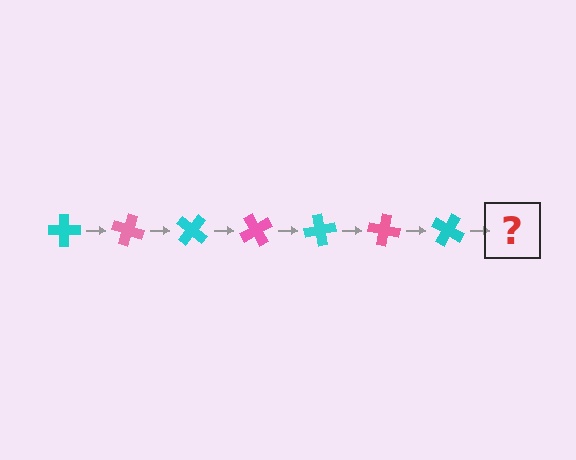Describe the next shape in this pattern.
It should be a pink cross, rotated 140 degrees from the start.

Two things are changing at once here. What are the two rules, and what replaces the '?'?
The two rules are that it rotates 20 degrees each step and the color cycles through cyan and pink. The '?' should be a pink cross, rotated 140 degrees from the start.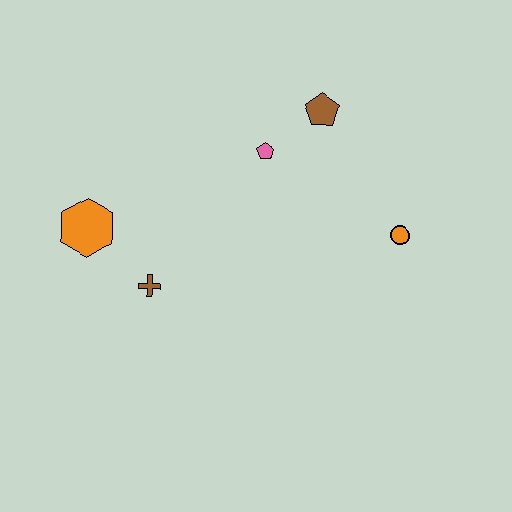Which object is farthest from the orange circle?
The orange hexagon is farthest from the orange circle.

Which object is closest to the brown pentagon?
The pink pentagon is closest to the brown pentagon.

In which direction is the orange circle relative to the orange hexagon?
The orange circle is to the right of the orange hexagon.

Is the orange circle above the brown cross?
Yes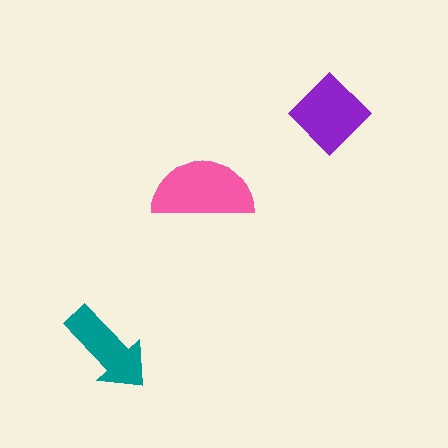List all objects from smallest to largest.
The teal arrow, the purple diamond, the pink semicircle.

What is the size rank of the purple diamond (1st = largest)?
2nd.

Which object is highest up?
The purple diamond is topmost.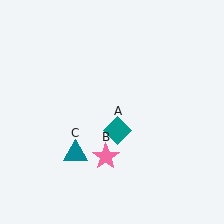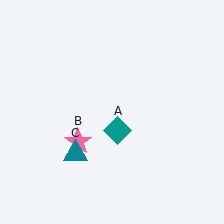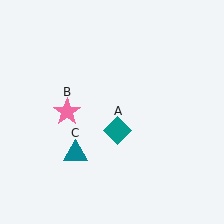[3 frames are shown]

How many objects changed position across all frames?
1 object changed position: pink star (object B).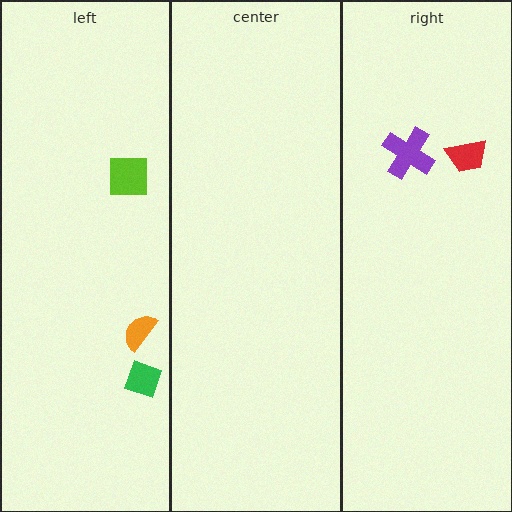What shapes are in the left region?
The lime square, the green diamond, the orange semicircle.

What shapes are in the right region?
The purple cross, the red trapezoid.